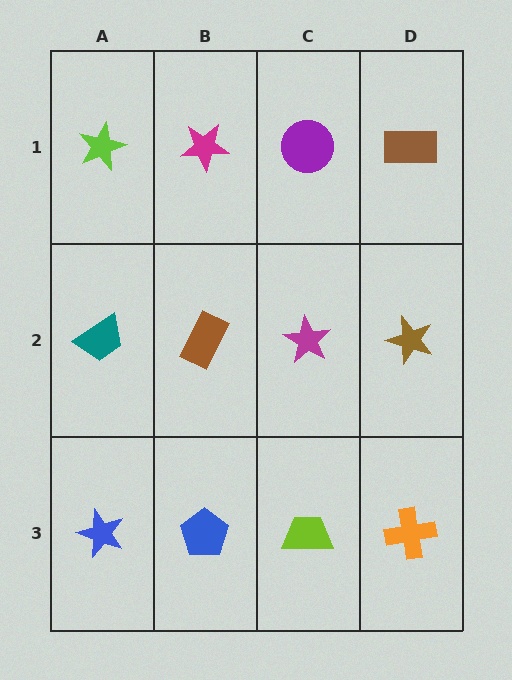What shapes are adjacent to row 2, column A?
A lime star (row 1, column A), a blue star (row 3, column A), a brown rectangle (row 2, column B).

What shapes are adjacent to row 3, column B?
A brown rectangle (row 2, column B), a blue star (row 3, column A), a lime trapezoid (row 3, column C).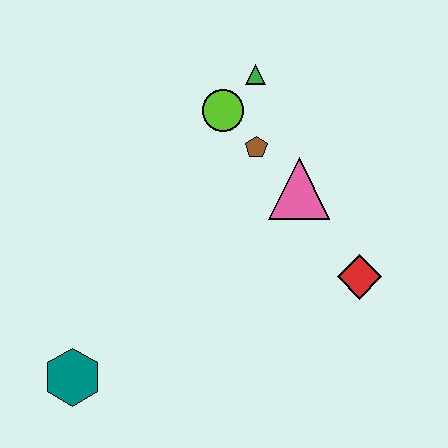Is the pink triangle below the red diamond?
No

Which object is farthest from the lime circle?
The teal hexagon is farthest from the lime circle.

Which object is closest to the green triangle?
The lime circle is closest to the green triangle.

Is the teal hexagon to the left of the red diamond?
Yes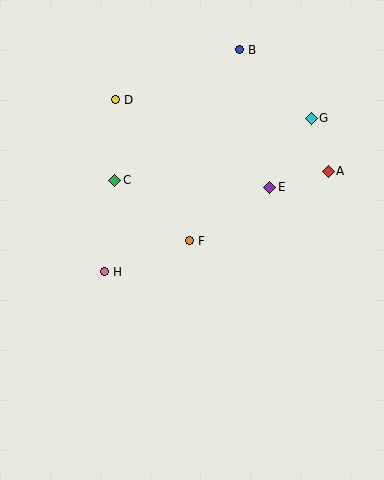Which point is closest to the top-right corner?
Point G is closest to the top-right corner.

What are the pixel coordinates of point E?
Point E is at (270, 187).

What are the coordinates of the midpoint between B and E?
The midpoint between B and E is at (255, 118).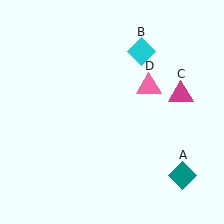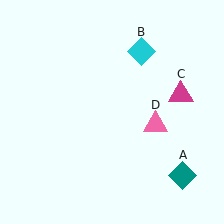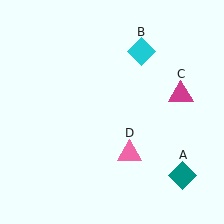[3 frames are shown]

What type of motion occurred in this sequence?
The pink triangle (object D) rotated clockwise around the center of the scene.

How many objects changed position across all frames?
1 object changed position: pink triangle (object D).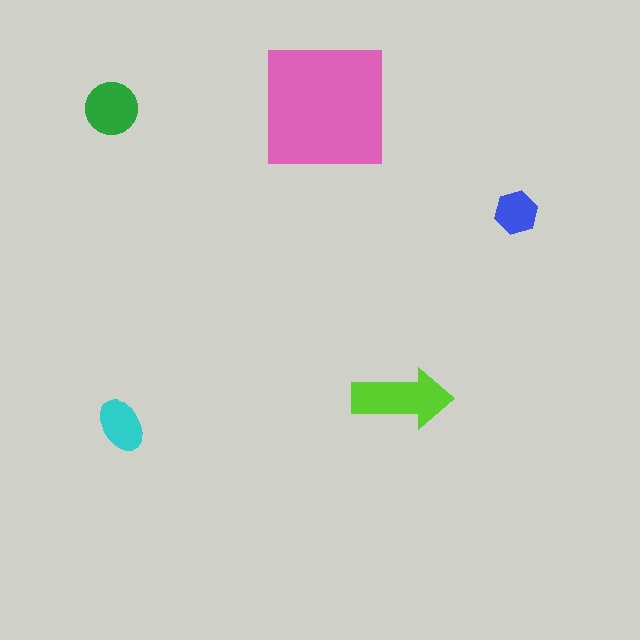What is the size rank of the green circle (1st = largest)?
3rd.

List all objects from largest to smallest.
The pink square, the lime arrow, the green circle, the cyan ellipse, the blue hexagon.